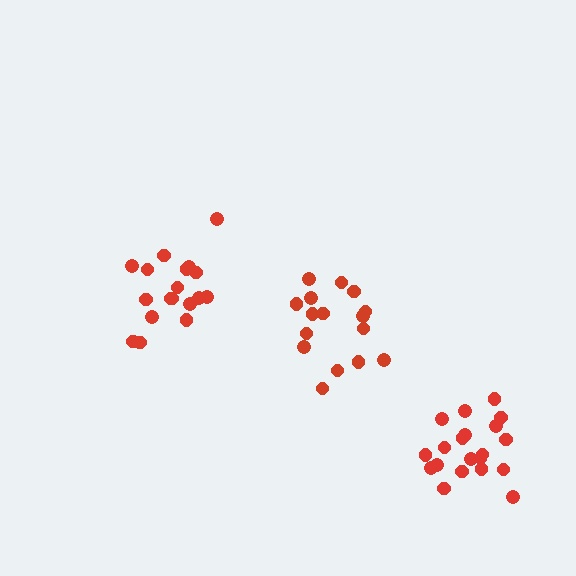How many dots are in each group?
Group 1: 16 dots, Group 2: 20 dots, Group 3: 18 dots (54 total).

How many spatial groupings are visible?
There are 3 spatial groupings.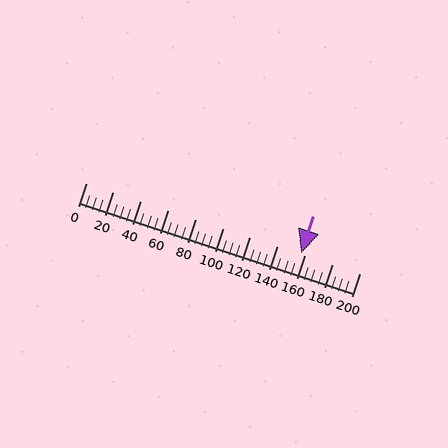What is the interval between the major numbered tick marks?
The major tick marks are spaced 20 units apart.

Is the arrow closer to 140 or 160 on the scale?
The arrow is closer to 160.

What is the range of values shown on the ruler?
The ruler shows values from 0 to 200.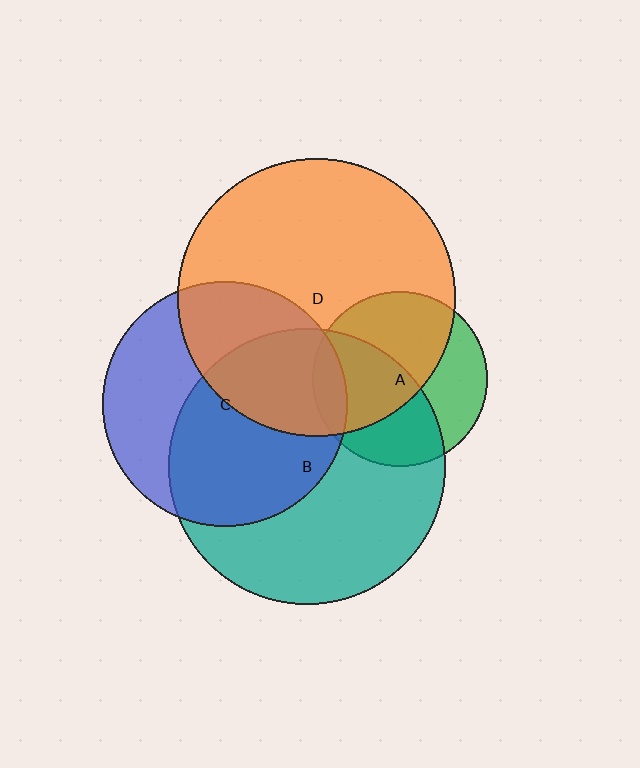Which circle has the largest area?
Circle D (orange).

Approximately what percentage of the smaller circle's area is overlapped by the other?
Approximately 40%.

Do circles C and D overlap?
Yes.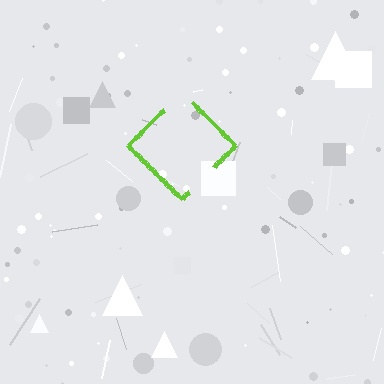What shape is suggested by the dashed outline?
The dashed outline suggests a diamond.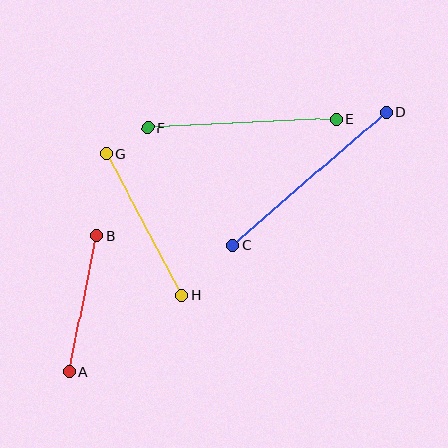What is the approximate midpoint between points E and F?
The midpoint is at approximately (242, 123) pixels.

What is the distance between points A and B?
The distance is approximately 138 pixels.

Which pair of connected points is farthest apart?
Points C and D are farthest apart.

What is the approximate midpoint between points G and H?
The midpoint is at approximately (144, 224) pixels.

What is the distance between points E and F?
The distance is approximately 188 pixels.